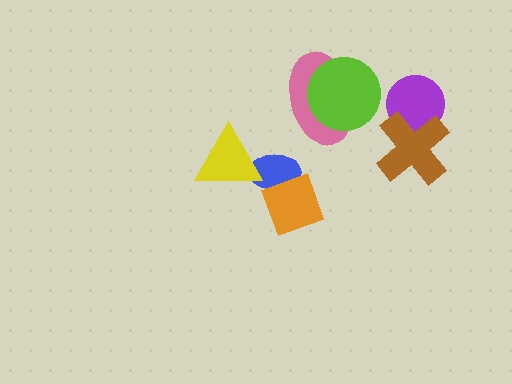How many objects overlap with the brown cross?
1 object overlaps with the brown cross.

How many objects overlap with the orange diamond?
1 object overlaps with the orange diamond.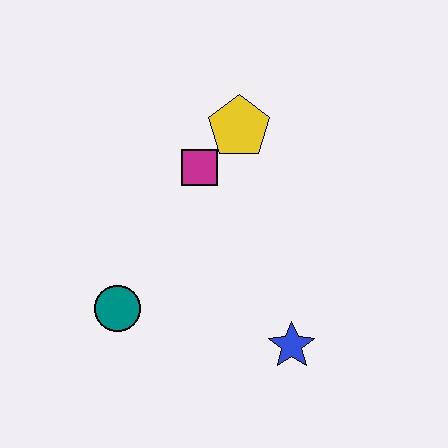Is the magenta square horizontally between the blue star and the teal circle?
Yes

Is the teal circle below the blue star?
No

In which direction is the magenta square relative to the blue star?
The magenta square is above the blue star.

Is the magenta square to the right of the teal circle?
Yes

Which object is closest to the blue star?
The teal circle is closest to the blue star.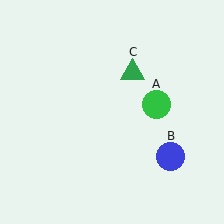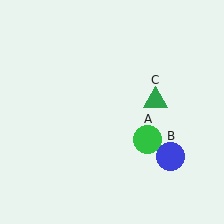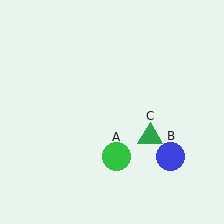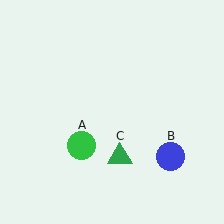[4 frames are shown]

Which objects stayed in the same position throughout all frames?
Blue circle (object B) remained stationary.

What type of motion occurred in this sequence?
The green circle (object A), green triangle (object C) rotated clockwise around the center of the scene.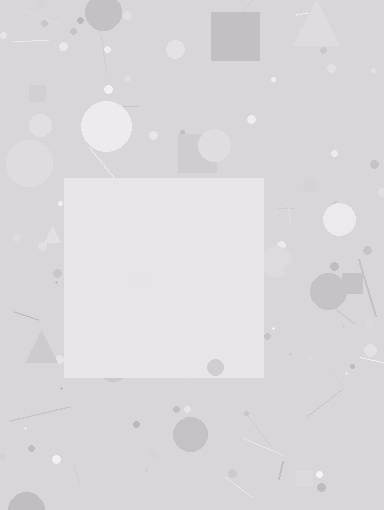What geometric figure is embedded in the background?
A square is embedded in the background.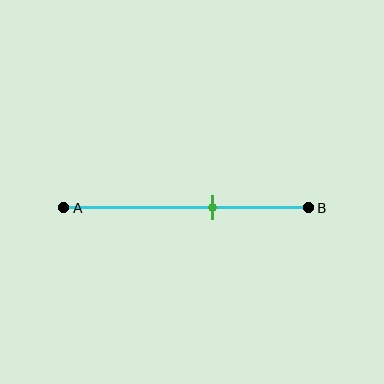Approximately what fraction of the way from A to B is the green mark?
The green mark is approximately 60% of the way from A to B.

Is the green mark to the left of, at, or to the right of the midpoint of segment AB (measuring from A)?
The green mark is to the right of the midpoint of segment AB.